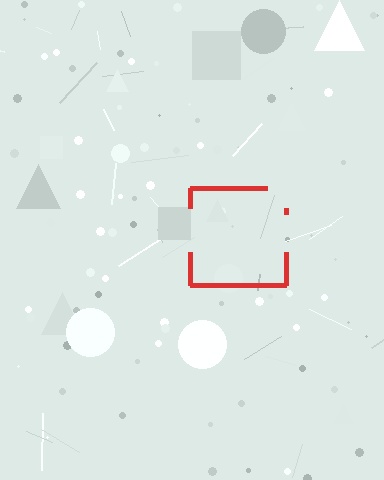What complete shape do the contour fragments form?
The contour fragments form a square.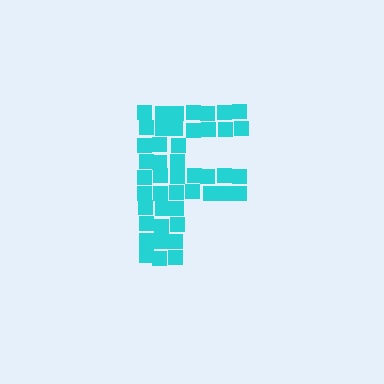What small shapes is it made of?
It is made of small squares.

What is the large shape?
The large shape is the letter F.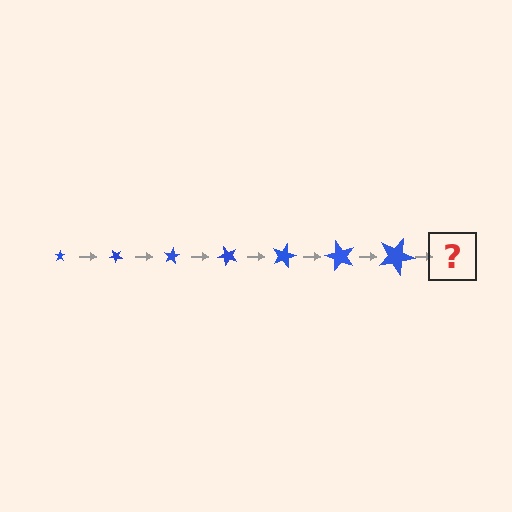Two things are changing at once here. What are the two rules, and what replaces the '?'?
The two rules are that the star grows larger each step and it rotates 40 degrees each step. The '?' should be a star, larger than the previous one and rotated 280 degrees from the start.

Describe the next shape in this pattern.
It should be a star, larger than the previous one and rotated 280 degrees from the start.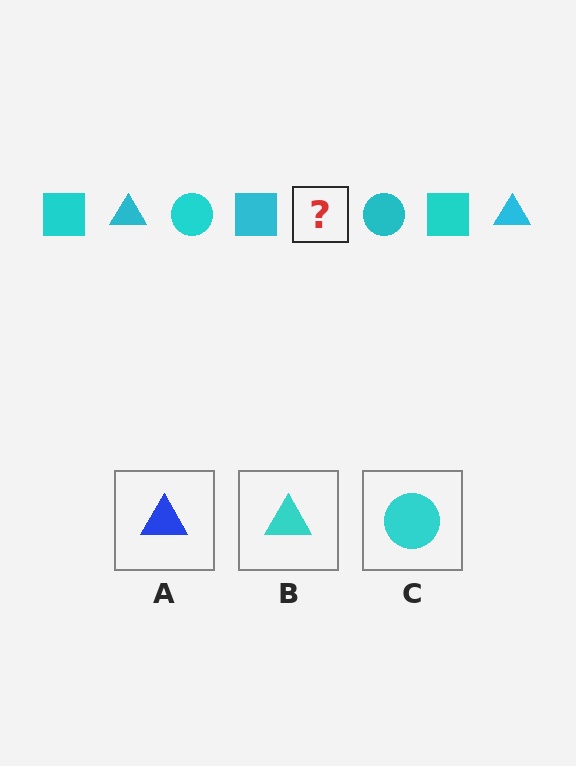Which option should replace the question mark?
Option B.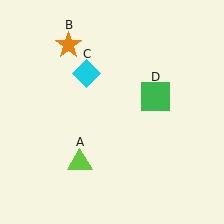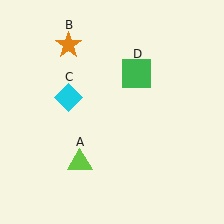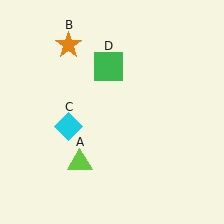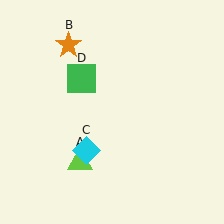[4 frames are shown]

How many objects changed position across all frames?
2 objects changed position: cyan diamond (object C), green square (object D).